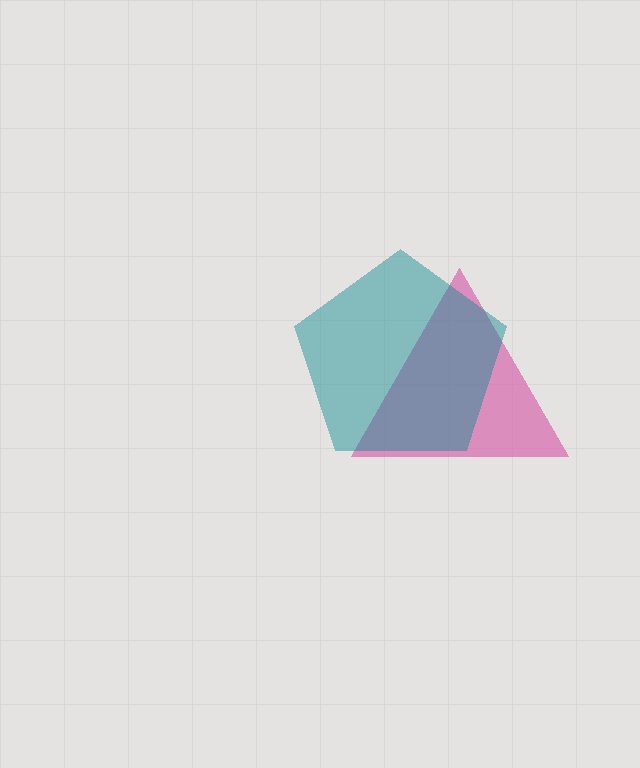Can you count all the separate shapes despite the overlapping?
Yes, there are 2 separate shapes.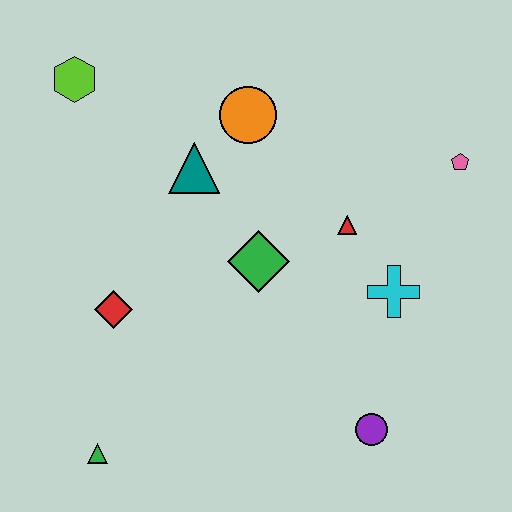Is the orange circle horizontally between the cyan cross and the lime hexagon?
Yes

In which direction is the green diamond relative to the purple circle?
The green diamond is above the purple circle.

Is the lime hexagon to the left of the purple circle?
Yes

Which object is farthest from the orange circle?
The green triangle is farthest from the orange circle.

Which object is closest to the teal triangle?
The orange circle is closest to the teal triangle.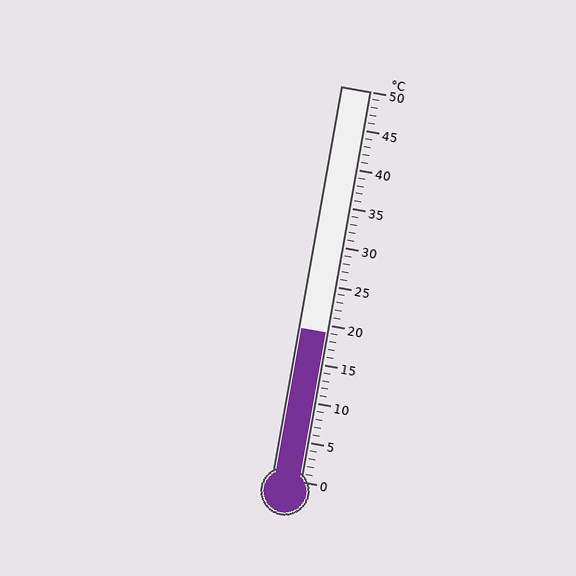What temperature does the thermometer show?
The thermometer shows approximately 19°C.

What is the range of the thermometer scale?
The thermometer scale ranges from 0°C to 50°C.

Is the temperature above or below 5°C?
The temperature is above 5°C.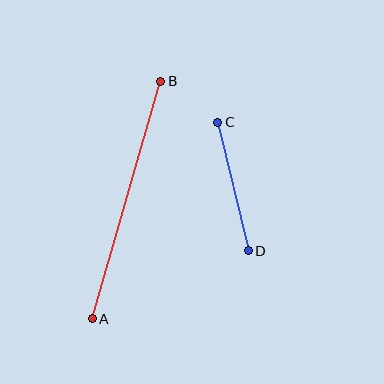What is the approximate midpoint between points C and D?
The midpoint is at approximately (233, 187) pixels.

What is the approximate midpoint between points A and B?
The midpoint is at approximately (127, 200) pixels.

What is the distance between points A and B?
The distance is approximately 247 pixels.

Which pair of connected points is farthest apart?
Points A and B are farthest apart.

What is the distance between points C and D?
The distance is approximately 132 pixels.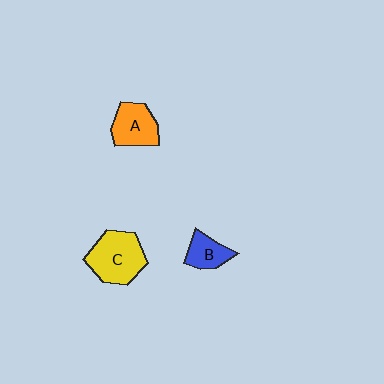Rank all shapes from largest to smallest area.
From largest to smallest: C (yellow), A (orange), B (blue).